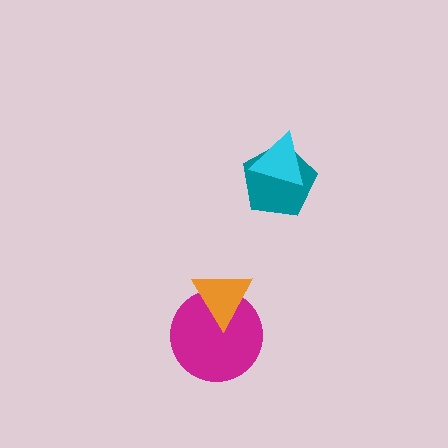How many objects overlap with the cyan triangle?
1 object overlaps with the cyan triangle.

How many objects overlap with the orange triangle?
1 object overlaps with the orange triangle.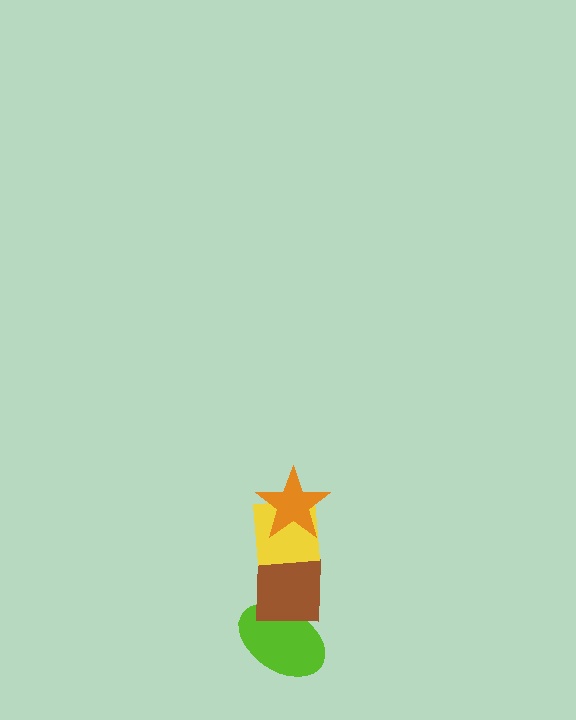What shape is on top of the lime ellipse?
The brown square is on top of the lime ellipse.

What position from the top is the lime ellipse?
The lime ellipse is 4th from the top.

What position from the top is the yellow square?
The yellow square is 2nd from the top.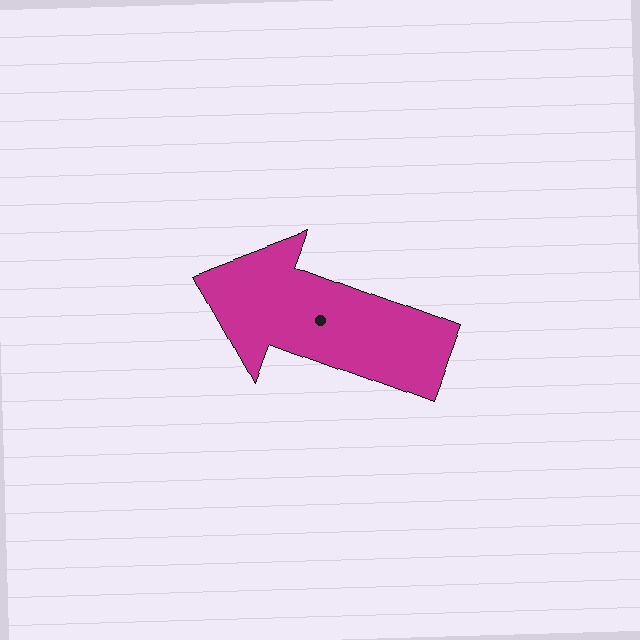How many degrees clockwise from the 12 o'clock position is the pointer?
Approximately 290 degrees.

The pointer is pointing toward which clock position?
Roughly 10 o'clock.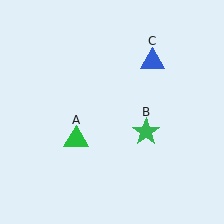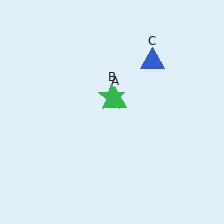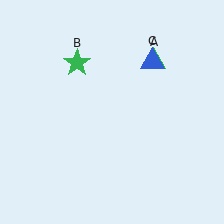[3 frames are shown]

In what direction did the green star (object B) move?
The green star (object B) moved up and to the left.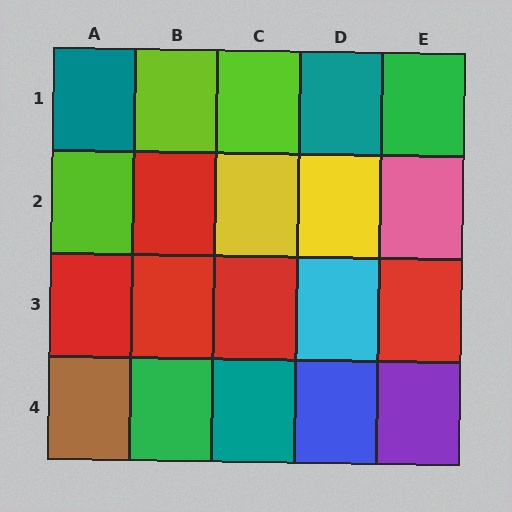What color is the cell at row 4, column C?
Teal.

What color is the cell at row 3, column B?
Red.